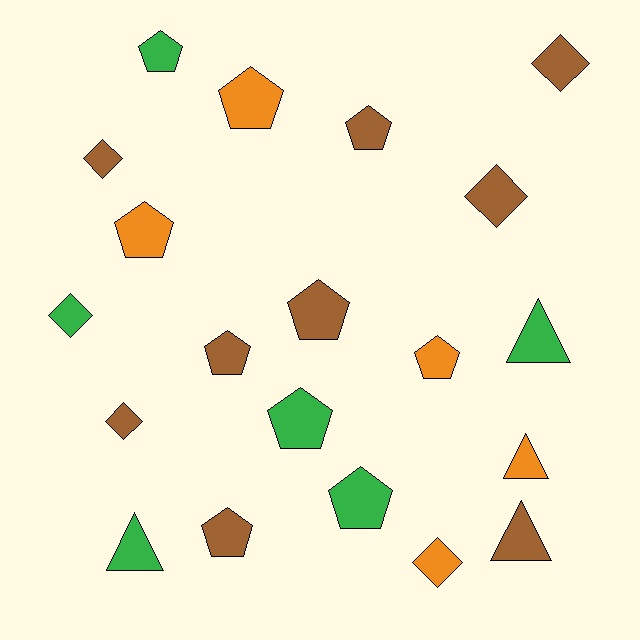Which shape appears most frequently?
Pentagon, with 10 objects.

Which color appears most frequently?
Brown, with 9 objects.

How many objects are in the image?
There are 20 objects.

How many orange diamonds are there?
There is 1 orange diamond.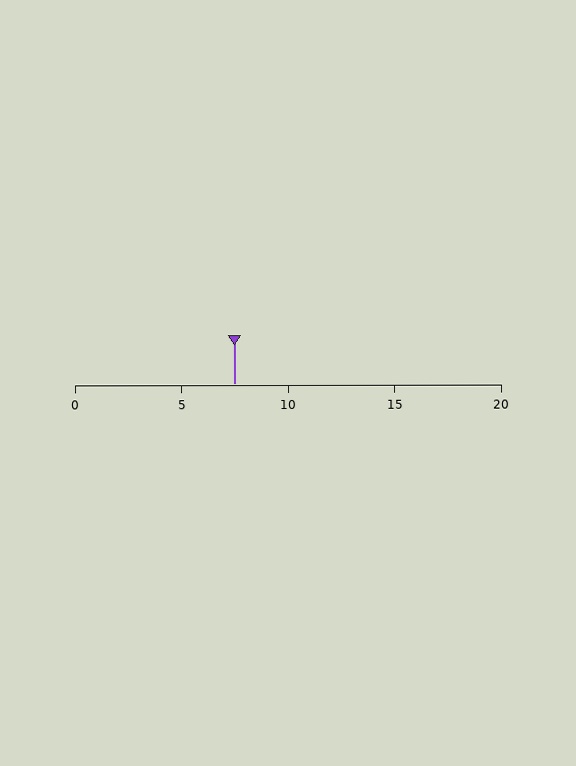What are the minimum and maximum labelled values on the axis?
The axis runs from 0 to 20.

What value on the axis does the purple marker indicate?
The marker indicates approximately 7.5.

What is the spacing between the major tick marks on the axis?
The major ticks are spaced 5 apart.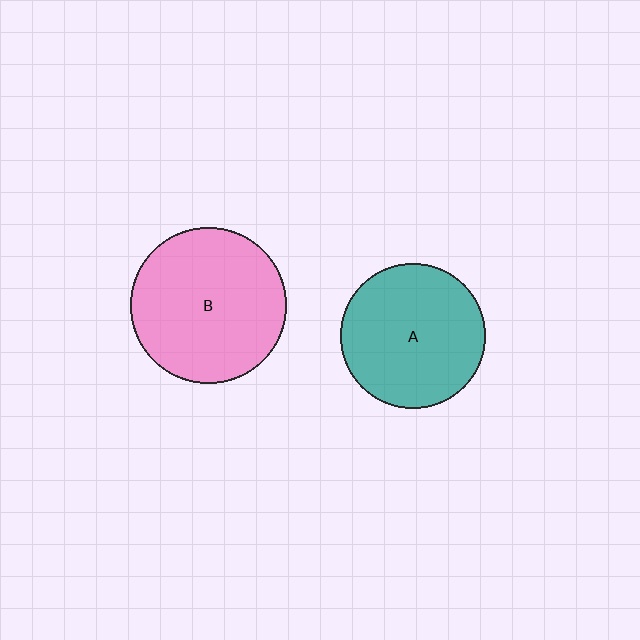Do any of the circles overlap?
No, none of the circles overlap.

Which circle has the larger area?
Circle B (pink).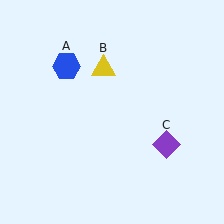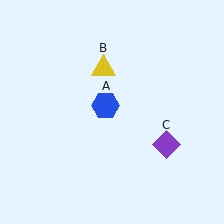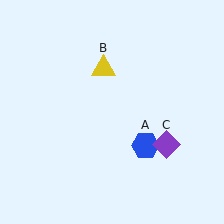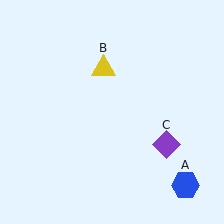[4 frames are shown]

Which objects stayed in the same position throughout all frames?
Yellow triangle (object B) and purple diamond (object C) remained stationary.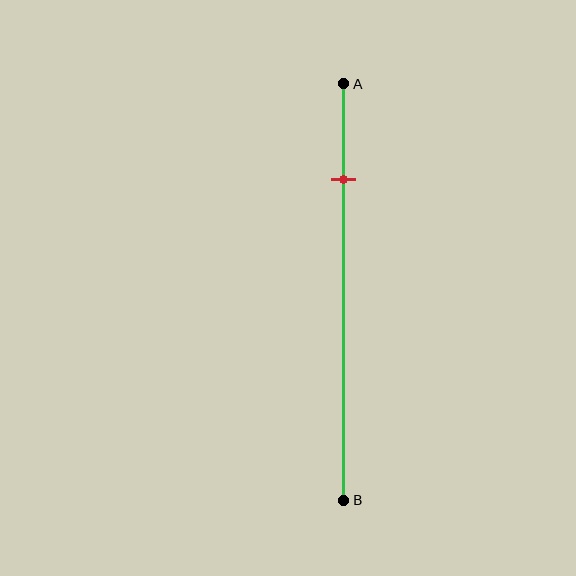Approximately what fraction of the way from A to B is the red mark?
The red mark is approximately 25% of the way from A to B.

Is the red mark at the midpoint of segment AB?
No, the mark is at about 25% from A, not at the 50% midpoint.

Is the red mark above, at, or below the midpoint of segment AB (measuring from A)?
The red mark is above the midpoint of segment AB.